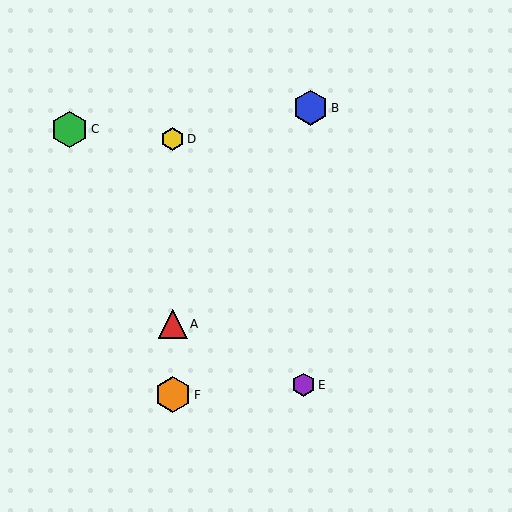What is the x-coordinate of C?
Object C is at x≈70.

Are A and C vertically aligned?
No, A is at x≈173 and C is at x≈70.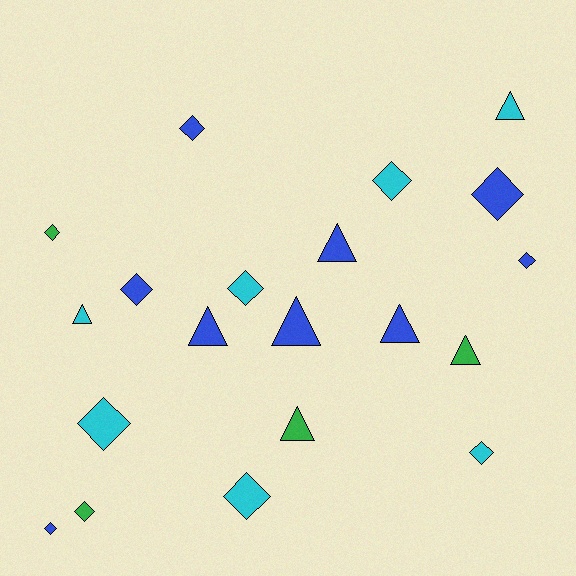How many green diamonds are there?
There are 2 green diamonds.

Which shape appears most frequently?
Diamond, with 12 objects.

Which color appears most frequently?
Blue, with 9 objects.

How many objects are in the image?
There are 20 objects.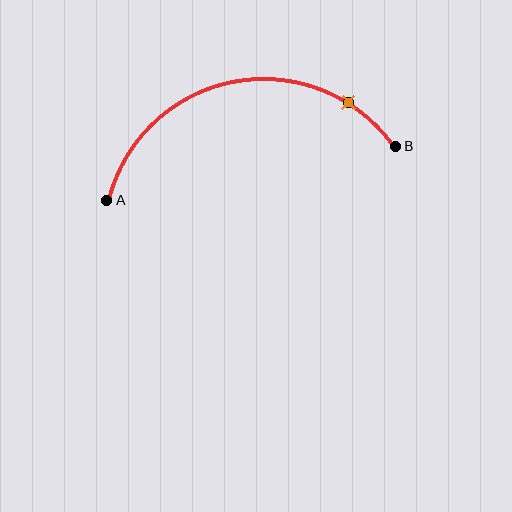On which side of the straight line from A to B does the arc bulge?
The arc bulges above the straight line connecting A and B.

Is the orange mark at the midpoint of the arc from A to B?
No. The orange mark lies on the arc but is closer to endpoint B. The arc midpoint would be at the point on the curve equidistant along the arc from both A and B.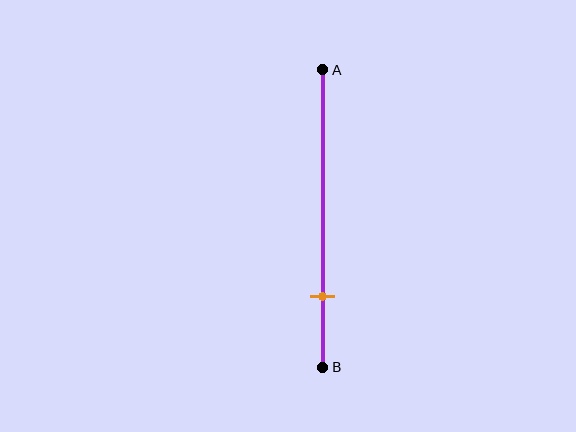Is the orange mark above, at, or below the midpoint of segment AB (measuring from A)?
The orange mark is below the midpoint of segment AB.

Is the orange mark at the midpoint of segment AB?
No, the mark is at about 75% from A, not at the 50% midpoint.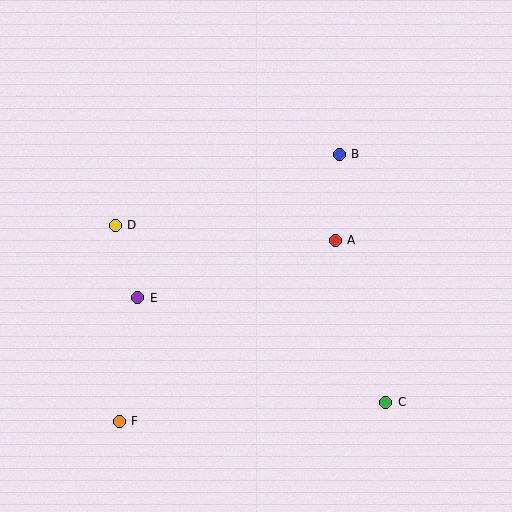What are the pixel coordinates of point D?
Point D is at (115, 225).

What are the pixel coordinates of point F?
Point F is at (119, 421).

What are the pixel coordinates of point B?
Point B is at (339, 154).